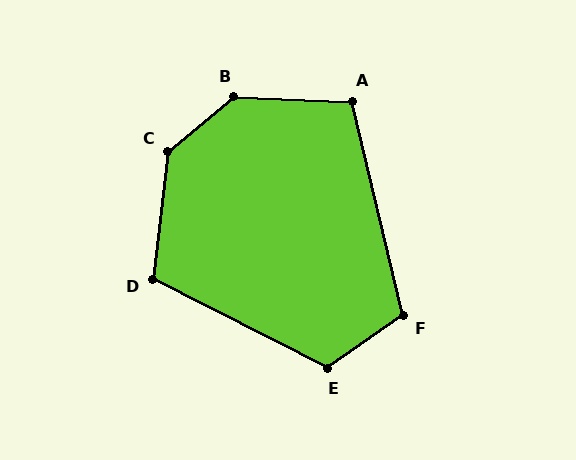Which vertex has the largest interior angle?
B, at approximately 138 degrees.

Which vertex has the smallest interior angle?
A, at approximately 106 degrees.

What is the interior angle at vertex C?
Approximately 136 degrees (obtuse).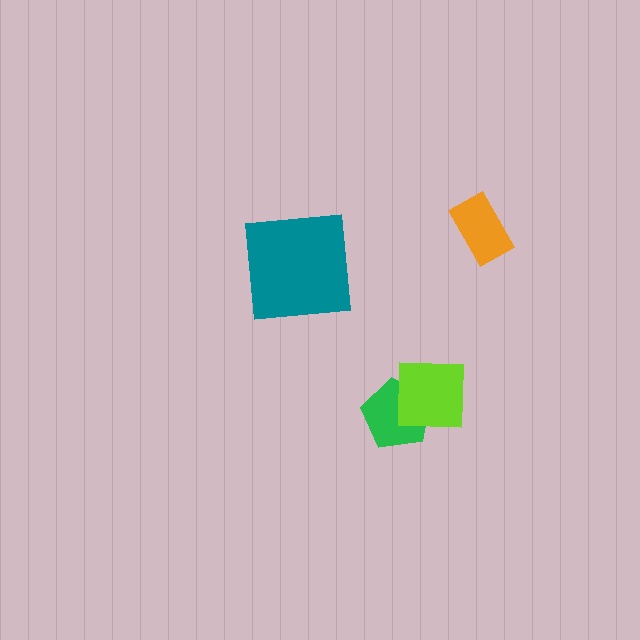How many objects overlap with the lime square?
1 object overlaps with the lime square.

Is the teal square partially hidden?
No, no other shape covers it.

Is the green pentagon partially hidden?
Yes, it is partially covered by another shape.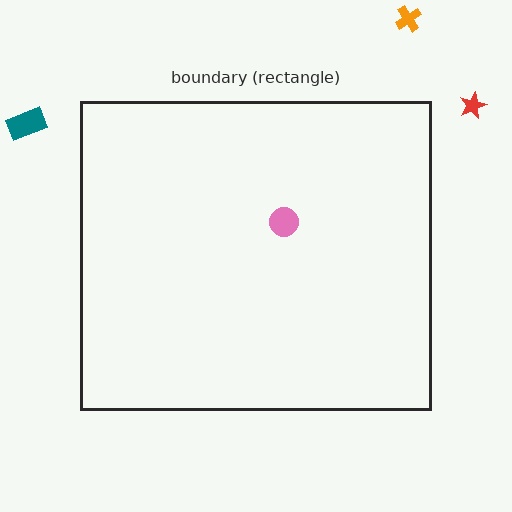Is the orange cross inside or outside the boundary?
Outside.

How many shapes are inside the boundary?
1 inside, 3 outside.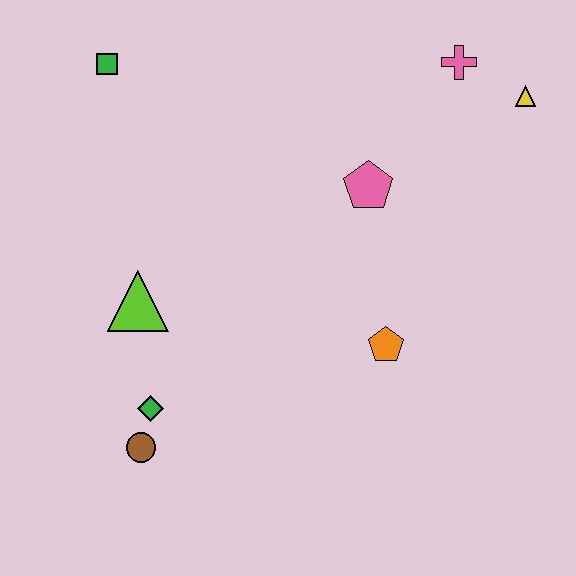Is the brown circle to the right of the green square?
Yes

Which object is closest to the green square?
The lime triangle is closest to the green square.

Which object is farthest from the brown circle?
The yellow triangle is farthest from the brown circle.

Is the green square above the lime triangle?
Yes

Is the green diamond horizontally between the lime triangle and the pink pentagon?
Yes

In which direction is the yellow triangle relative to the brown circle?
The yellow triangle is to the right of the brown circle.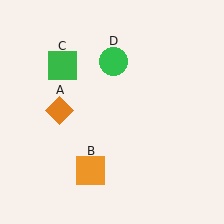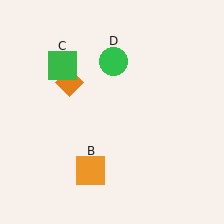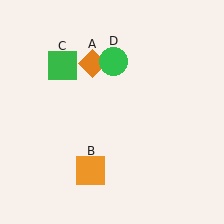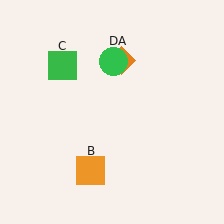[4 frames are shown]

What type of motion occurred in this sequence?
The orange diamond (object A) rotated clockwise around the center of the scene.